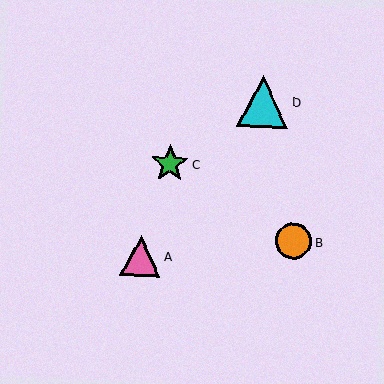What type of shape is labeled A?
Shape A is a pink triangle.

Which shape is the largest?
The cyan triangle (labeled D) is the largest.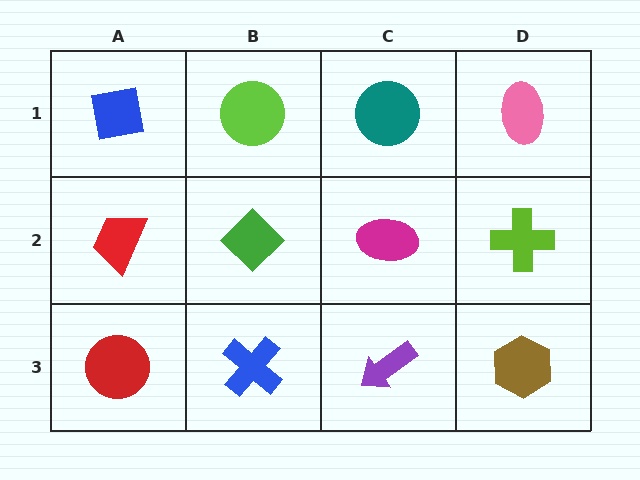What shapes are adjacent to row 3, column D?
A lime cross (row 2, column D), a purple arrow (row 3, column C).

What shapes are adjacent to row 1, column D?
A lime cross (row 2, column D), a teal circle (row 1, column C).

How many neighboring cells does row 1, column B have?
3.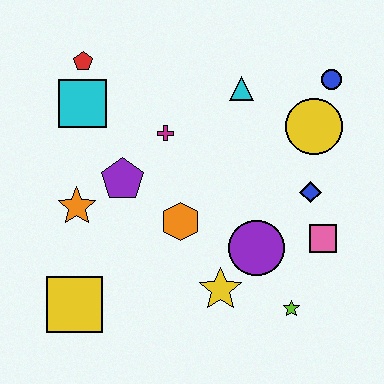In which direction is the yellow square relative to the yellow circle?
The yellow square is to the left of the yellow circle.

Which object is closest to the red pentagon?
The cyan square is closest to the red pentagon.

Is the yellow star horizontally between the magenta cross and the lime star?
Yes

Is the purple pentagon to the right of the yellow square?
Yes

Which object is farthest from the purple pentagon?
The blue circle is farthest from the purple pentagon.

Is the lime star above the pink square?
No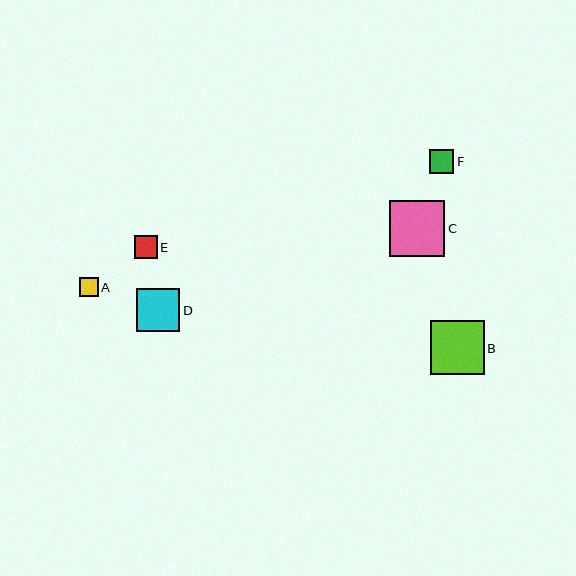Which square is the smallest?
Square A is the smallest with a size of approximately 19 pixels.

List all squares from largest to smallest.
From largest to smallest: C, B, D, F, E, A.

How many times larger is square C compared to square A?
Square C is approximately 2.9 times the size of square A.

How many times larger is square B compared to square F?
Square B is approximately 2.2 times the size of square F.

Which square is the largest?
Square C is the largest with a size of approximately 55 pixels.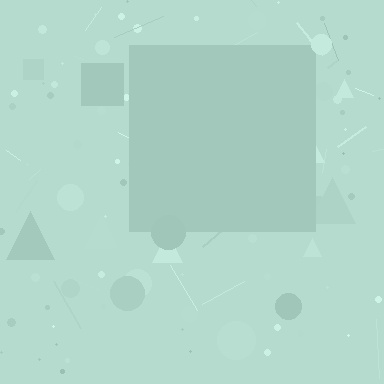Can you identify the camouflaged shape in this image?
The camouflaged shape is a square.